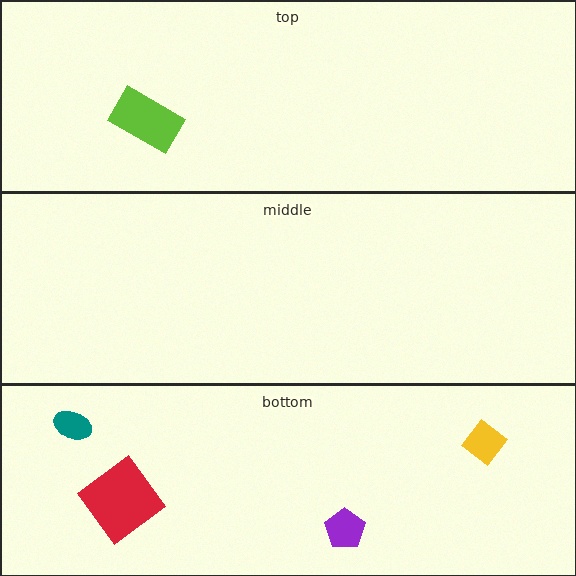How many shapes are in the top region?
1.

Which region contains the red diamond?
The bottom region.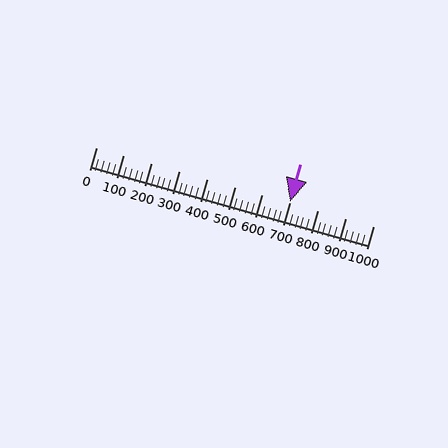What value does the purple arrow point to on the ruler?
The purple arrow points to approximately 700.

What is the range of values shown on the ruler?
The ruler shows values from 0 to 1000.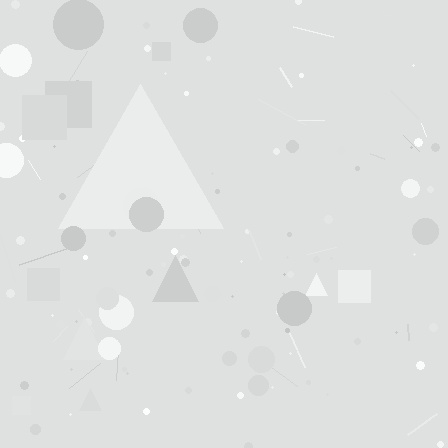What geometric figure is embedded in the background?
A triangle is embedded in the background.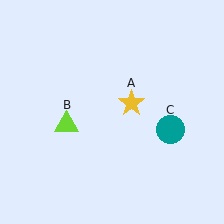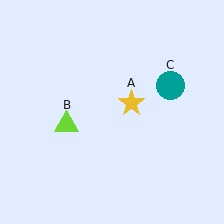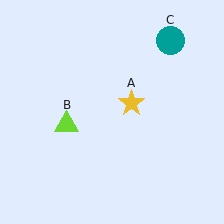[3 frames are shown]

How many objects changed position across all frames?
1 object changed position: teal circle (object C).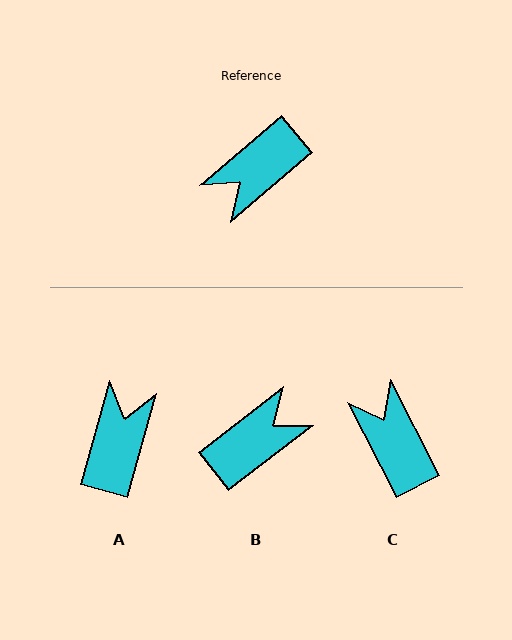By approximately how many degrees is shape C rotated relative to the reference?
Approximately 103 degrees clockwise.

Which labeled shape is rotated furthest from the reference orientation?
B, about 177 degrees away.